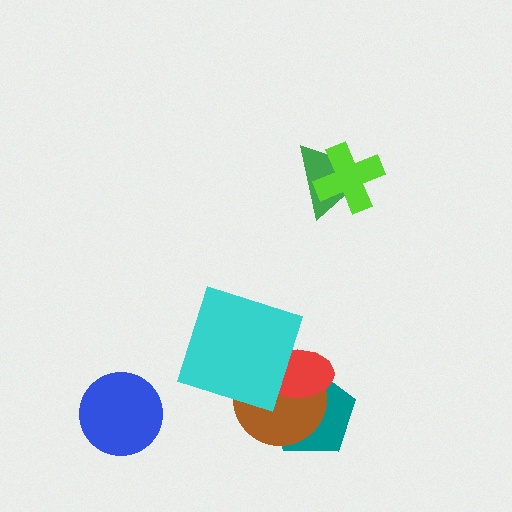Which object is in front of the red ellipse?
The cyan square is in front of the red ellipse.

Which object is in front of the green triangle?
The lime cross is in front of the green triangle.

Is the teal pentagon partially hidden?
Yes, it is partially covered by another shape.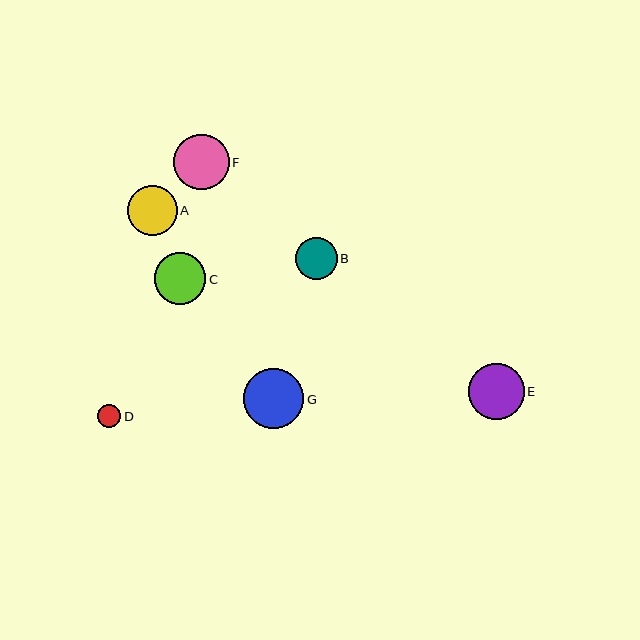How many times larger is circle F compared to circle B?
Circle F is approximately 1.3 times the size of circle B.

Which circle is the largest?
Circle G is the largest with a size of approximately 60 pixels.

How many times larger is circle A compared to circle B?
Circle A is approximately 1.2 times the size of circle B.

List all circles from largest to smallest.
From largest to smallest: G, E, F, C, A, B, D.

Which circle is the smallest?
Circle D is the smallest with a size of approximately 23 pixels.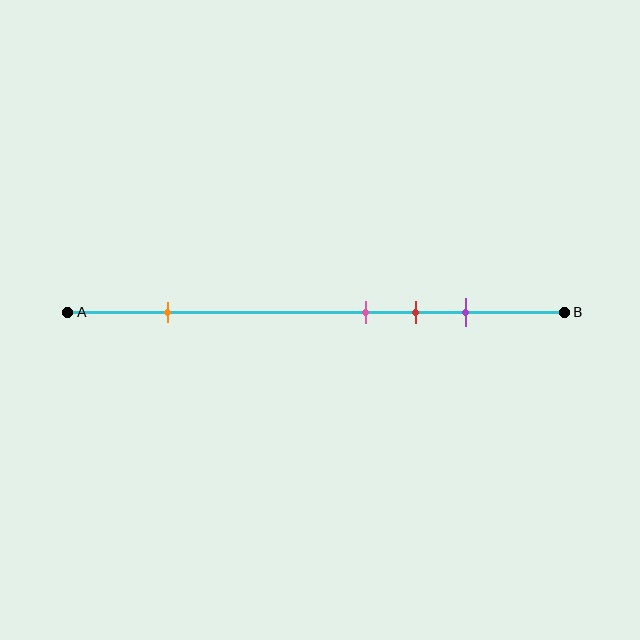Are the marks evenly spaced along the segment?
No, the marks are not evenly spaced.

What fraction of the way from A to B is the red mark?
The red mark is approximately 70% (0.7) of the way from A to B.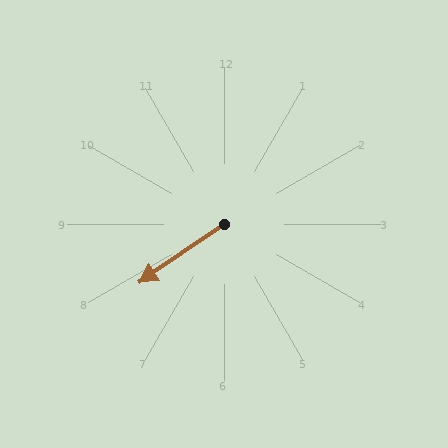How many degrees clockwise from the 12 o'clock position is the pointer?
Approximately 236 degrees.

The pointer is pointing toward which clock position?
Roughly 8 o'clock.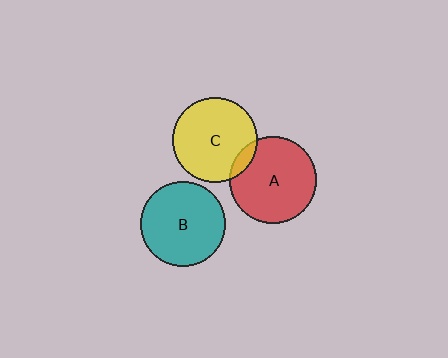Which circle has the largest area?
Circle A (red).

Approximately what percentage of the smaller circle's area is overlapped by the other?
Approximately 10%.